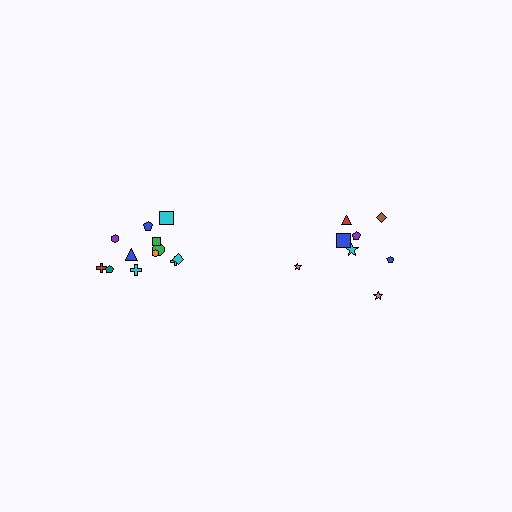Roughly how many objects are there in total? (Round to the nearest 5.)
Roughly 20 objects in total.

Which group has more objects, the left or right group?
The left group.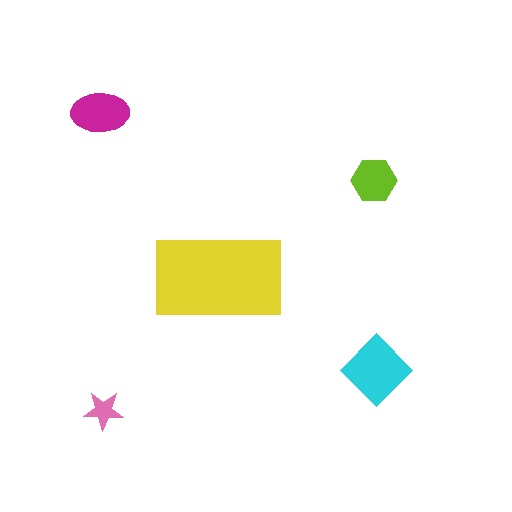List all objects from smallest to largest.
The pink star, the lime hexagon, the magenta ellipse, the cyan diamond, the yellow rectangle.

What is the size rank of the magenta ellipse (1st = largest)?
3rd.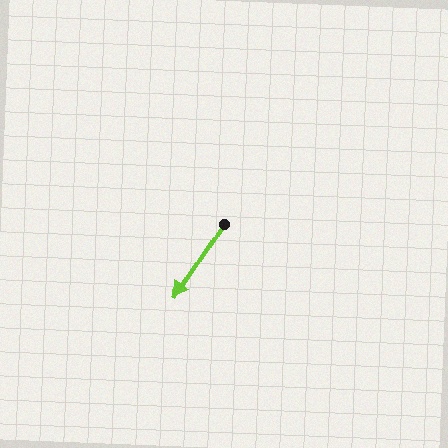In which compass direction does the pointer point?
Southwest.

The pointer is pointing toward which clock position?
Roughly 7 o'clock.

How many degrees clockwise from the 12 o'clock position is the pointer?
Approximately 213 degrees.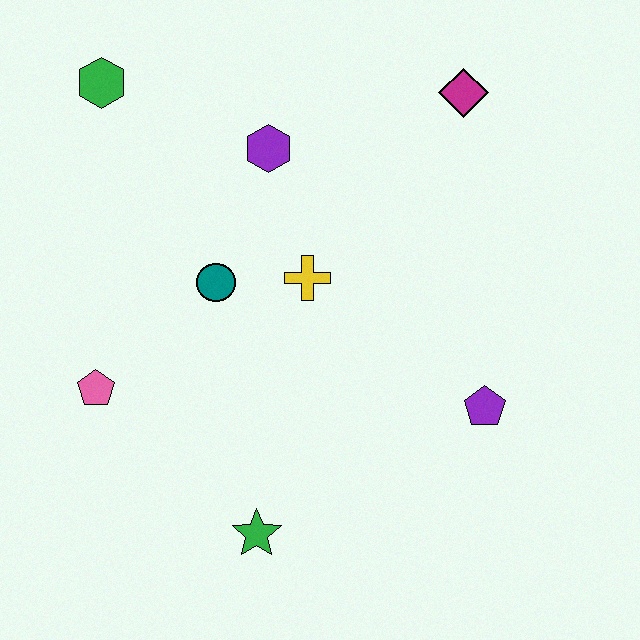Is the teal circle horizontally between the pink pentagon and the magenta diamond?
Yes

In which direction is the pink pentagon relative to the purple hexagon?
The pink pentagon is below the purple hexagon.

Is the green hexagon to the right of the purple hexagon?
No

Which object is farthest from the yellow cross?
The green hexagon is farthest from the yellow cross.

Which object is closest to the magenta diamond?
The purple hexagon is closest to the magenta diamond.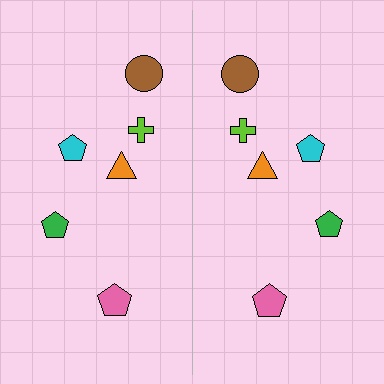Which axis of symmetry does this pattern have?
The pattern has a vertical axis of symmetry running through the center of the image.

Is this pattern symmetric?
Yes, this pattern has bilateral (reflection) symmetry.